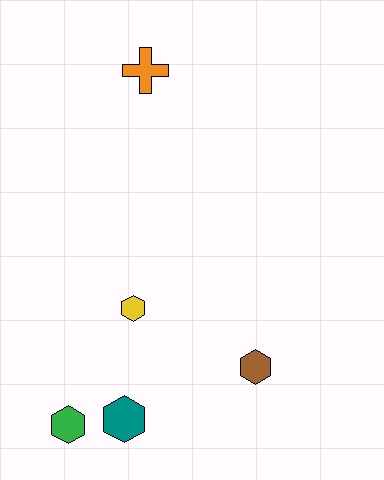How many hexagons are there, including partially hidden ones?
There are 4 hexagons.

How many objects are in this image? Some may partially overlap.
There are 5 objects.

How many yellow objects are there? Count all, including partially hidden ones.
There is 1 yellow object.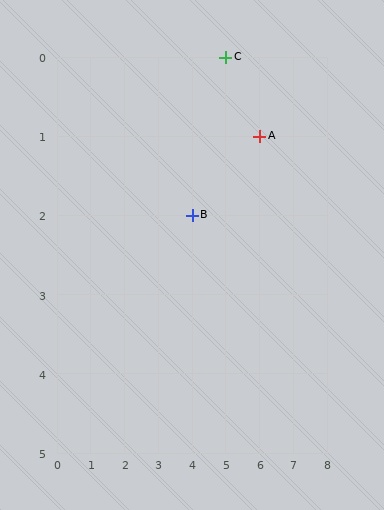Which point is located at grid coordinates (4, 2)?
Point B is at (4, 2).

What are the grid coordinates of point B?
Point B is at grid coordinates (4, 2).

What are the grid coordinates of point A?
Point A is at grid coordinates (6, 1).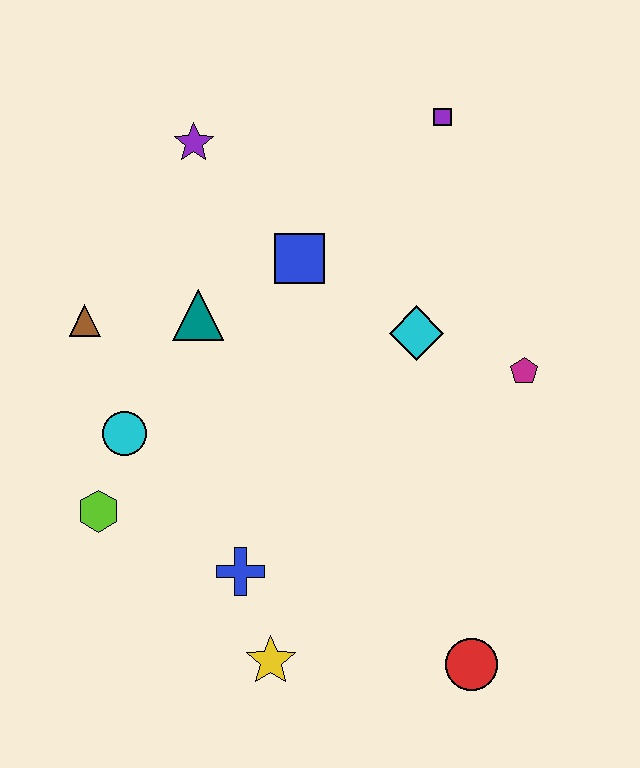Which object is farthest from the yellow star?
The purple square is farthest from the yellow star.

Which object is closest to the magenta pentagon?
The cyan diamond is closest to the magenta pentagon.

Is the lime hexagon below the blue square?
Yes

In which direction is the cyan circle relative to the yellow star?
The cyan circle is above the yellow star.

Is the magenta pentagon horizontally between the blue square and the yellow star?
No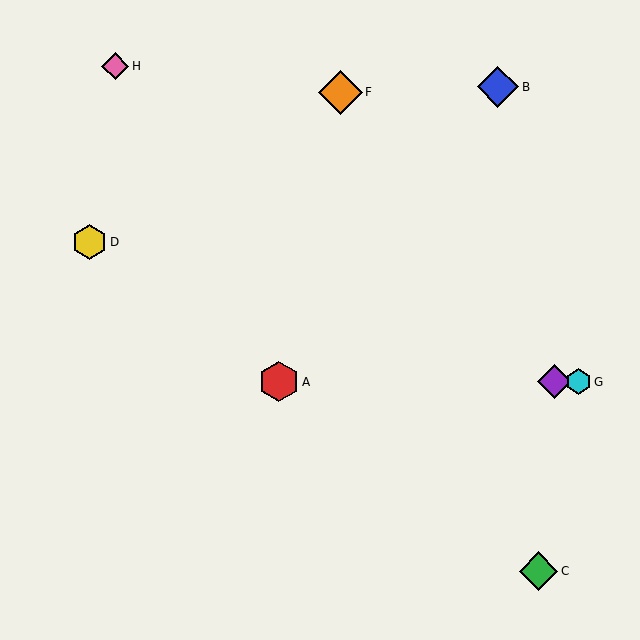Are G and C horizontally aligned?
No, G is at y≈382 and C is at y≈571.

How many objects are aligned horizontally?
3 objects (A, E, G) are aligned horizontally.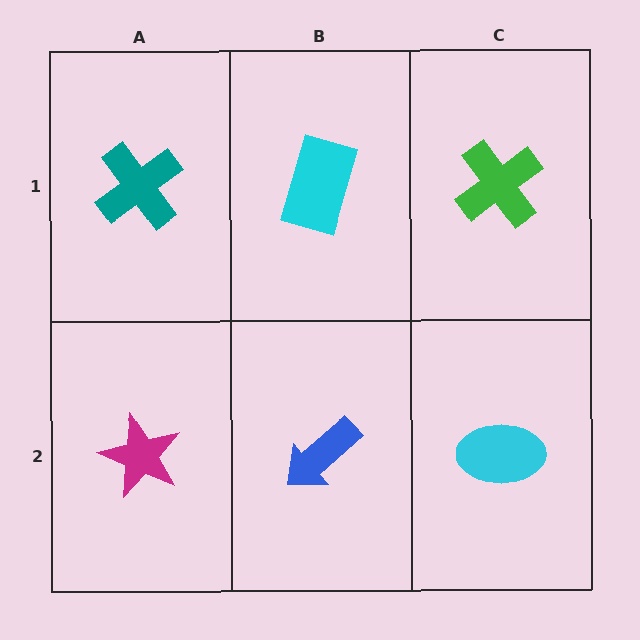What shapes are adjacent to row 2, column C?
A green cross (row 1, column C), a blue arrow (row 2, column B).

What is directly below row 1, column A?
A magenta star.